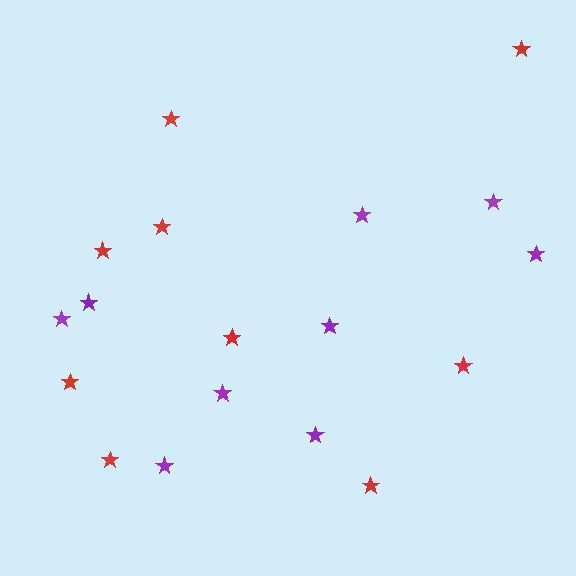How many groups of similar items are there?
There are 2 groups: one group of red stars (9) and one group of purple stars (9).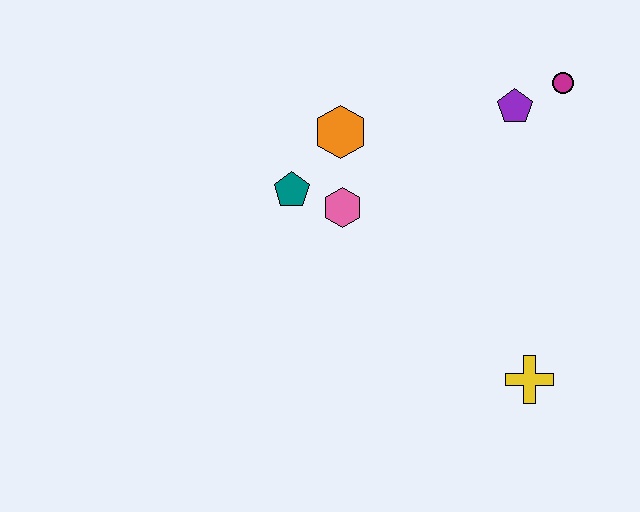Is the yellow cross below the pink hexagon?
Yes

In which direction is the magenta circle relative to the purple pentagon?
The magenta circle is to the right of the purple pentagon.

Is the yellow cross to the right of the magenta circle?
No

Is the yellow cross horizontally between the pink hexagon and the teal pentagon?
No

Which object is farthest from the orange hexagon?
The yellow cross is farthest from the orange hexagon.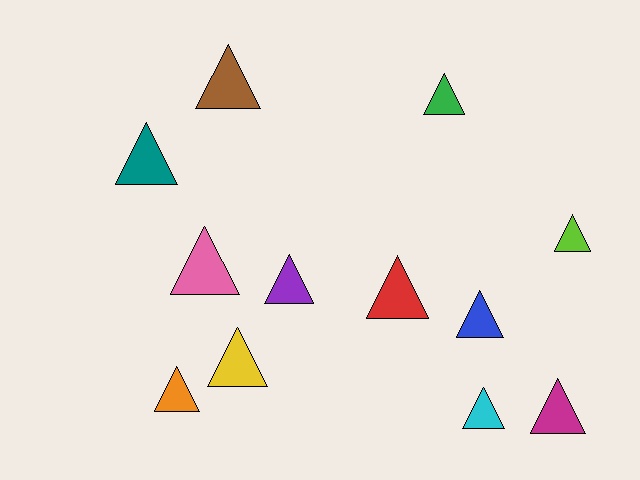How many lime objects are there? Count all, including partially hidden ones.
There is 1 lime object.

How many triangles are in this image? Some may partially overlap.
There are 12 triangles.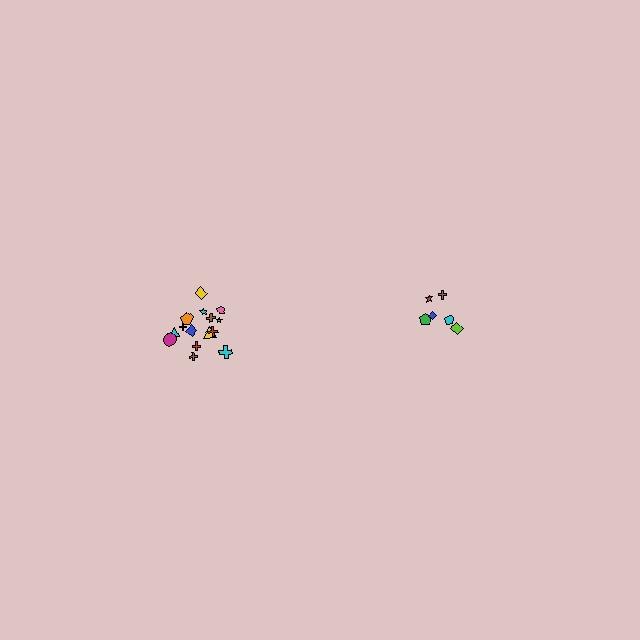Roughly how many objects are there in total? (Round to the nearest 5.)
Roughly 20 objects in total.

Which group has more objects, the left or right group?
The left group.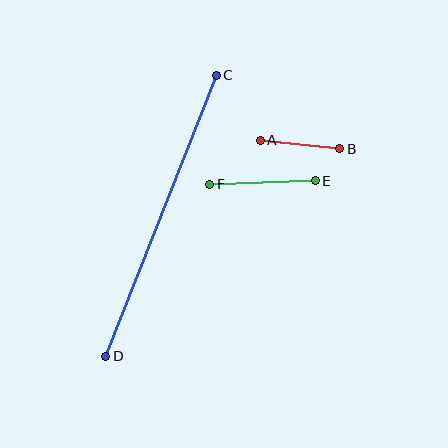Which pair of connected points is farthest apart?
Points C and D are farthest apart.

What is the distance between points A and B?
The distance is approximately 80 pixels.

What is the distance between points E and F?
The distance is approximately 105 pixels.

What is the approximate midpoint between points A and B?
The midpoint is at approximately (300, 145) pixels.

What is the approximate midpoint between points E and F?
The midpoint is at approximately (263, 182) pixels.